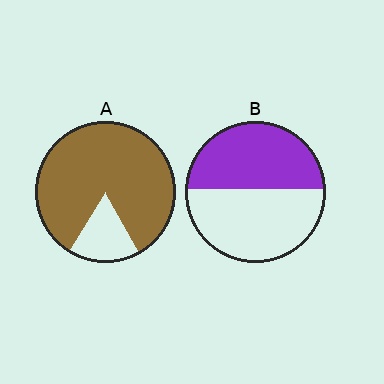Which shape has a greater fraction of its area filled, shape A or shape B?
Shape A.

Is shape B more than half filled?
Roughly half.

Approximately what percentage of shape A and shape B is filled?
A is approximately 85% and B is approximately 45%.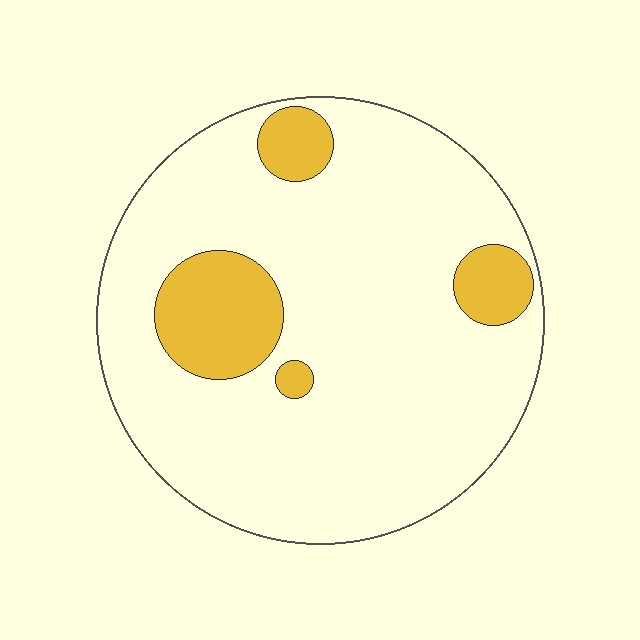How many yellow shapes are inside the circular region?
4.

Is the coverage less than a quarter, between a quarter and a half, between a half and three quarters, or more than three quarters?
Less than a quarter.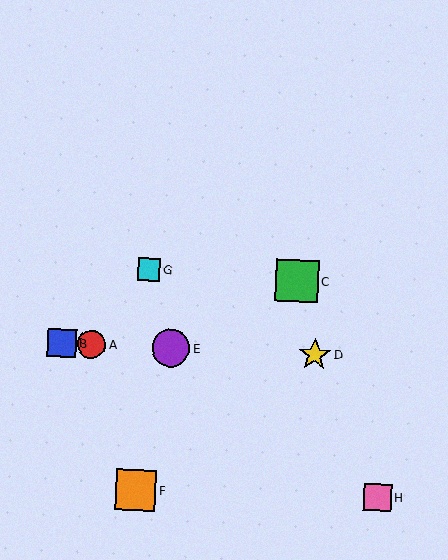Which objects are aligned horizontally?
Objects A, B, D, E are aligned horizontally.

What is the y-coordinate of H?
Object H is at y≈497.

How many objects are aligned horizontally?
4 objects (A, B, D, E) are aligned horizontally.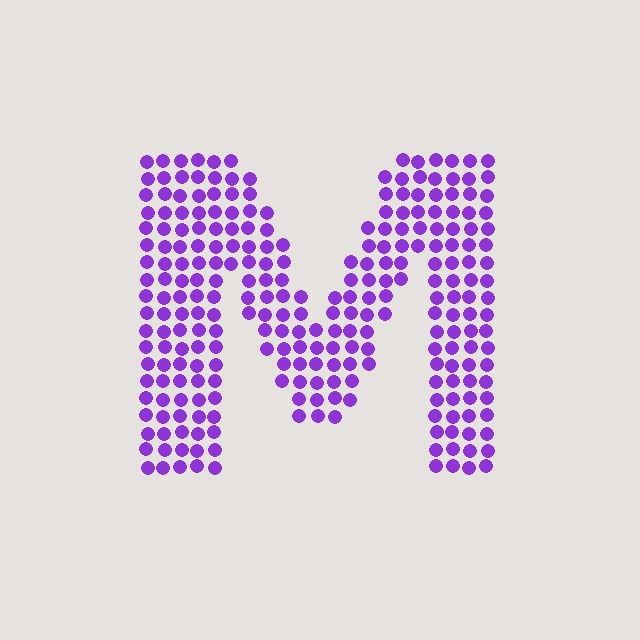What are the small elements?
The small elements are circles.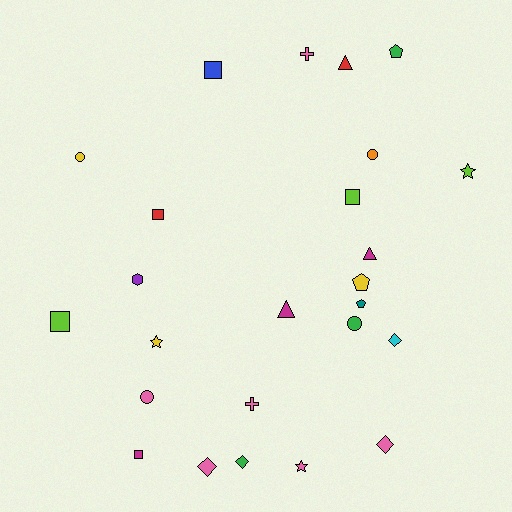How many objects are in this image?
There are 25 objects.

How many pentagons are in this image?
There are 3 pentagons.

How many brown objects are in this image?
There are no brown objects.